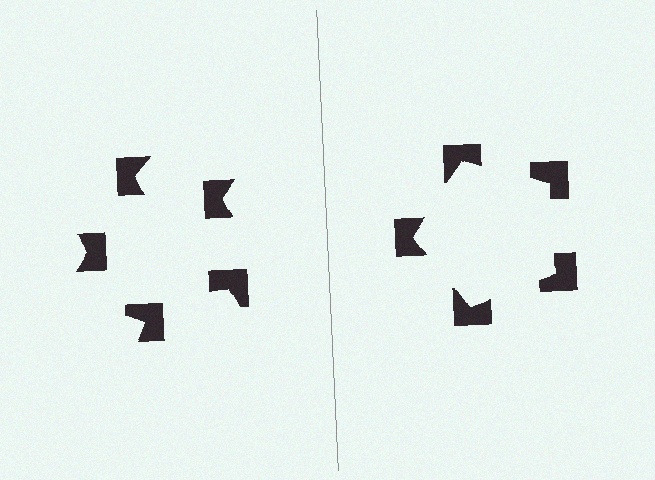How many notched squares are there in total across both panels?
10 — 5 on each side.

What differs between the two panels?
The notched squares are positioned identically on both sides; only the wedge orientations differ. On the right they align to a pentagon; on the left they are misaligned.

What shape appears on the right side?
An illusory pentagon.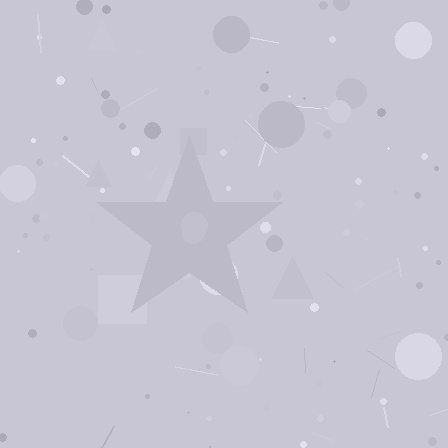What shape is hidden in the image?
A star is hidden in the image.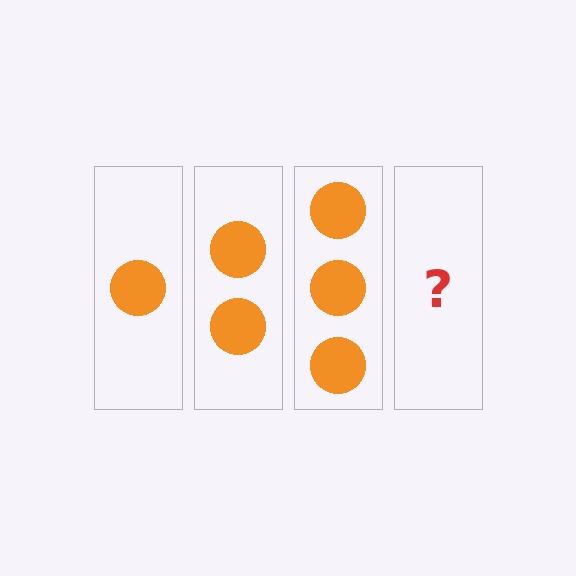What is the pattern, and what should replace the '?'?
The pattern is that each step adds one more circle. The '?' should be 4 circles.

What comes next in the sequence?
The next element should be 4 circles.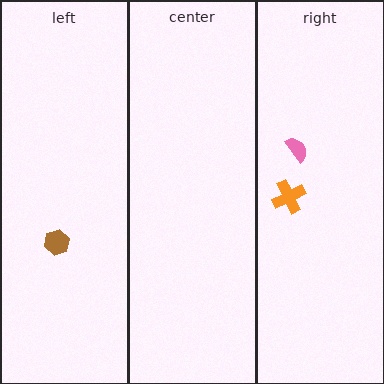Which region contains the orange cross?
The right region.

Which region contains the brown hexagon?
The left region.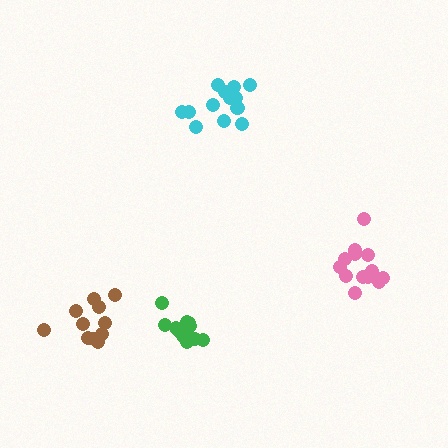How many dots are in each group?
Group 1: 13 dots, Group 2: 14 dots, Group 3: 13 dots, Group 4: 11 dots (51 total).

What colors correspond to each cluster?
The clusters are colored: green, cyan, pink, brown.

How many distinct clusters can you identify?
There are 4 distinct clusters.